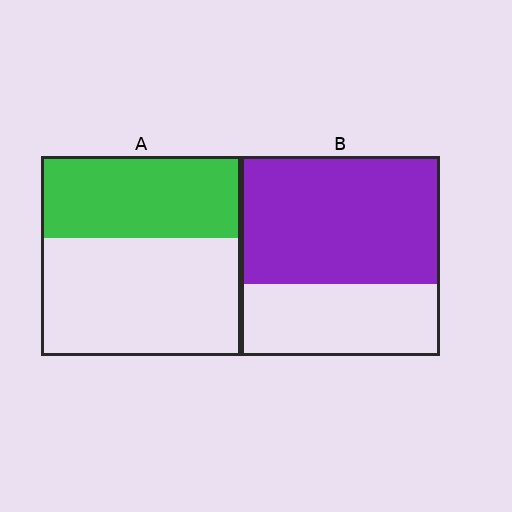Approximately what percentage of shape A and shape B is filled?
A is approximately 40% and B is approximately 65%.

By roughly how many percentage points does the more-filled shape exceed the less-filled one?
By roughly 25 percentage points (B over A).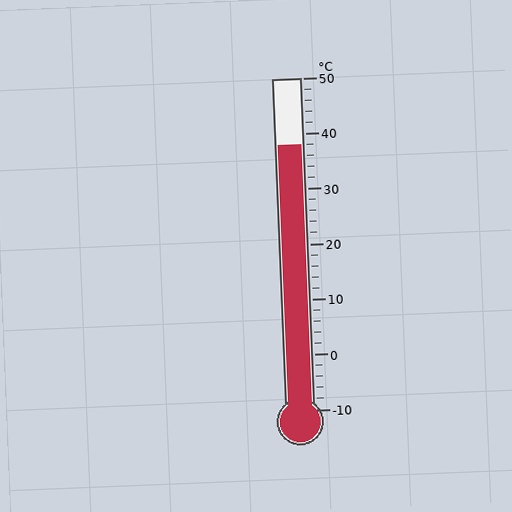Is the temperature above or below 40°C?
The temperature is below 40°C.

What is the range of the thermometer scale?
The thermometer scale ranges from -10°C to 50°C.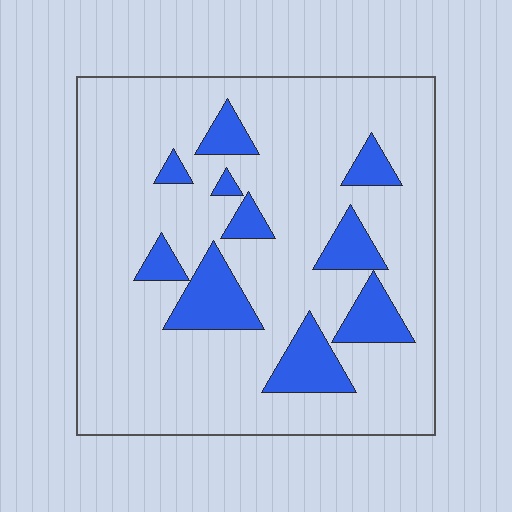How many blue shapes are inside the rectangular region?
10.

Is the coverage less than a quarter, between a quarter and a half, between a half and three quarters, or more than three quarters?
Less than a quarter.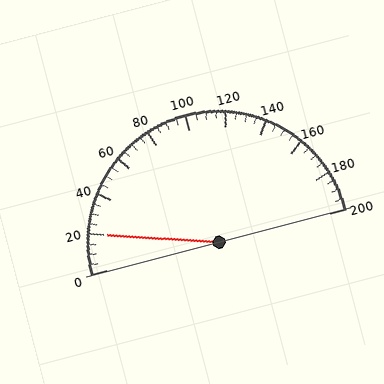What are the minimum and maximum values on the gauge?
The gauge ranges from 0 to 200.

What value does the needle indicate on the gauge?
The needle indicates approximately 20.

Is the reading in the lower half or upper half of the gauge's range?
The reading is in the lower half of the range (0 to 200).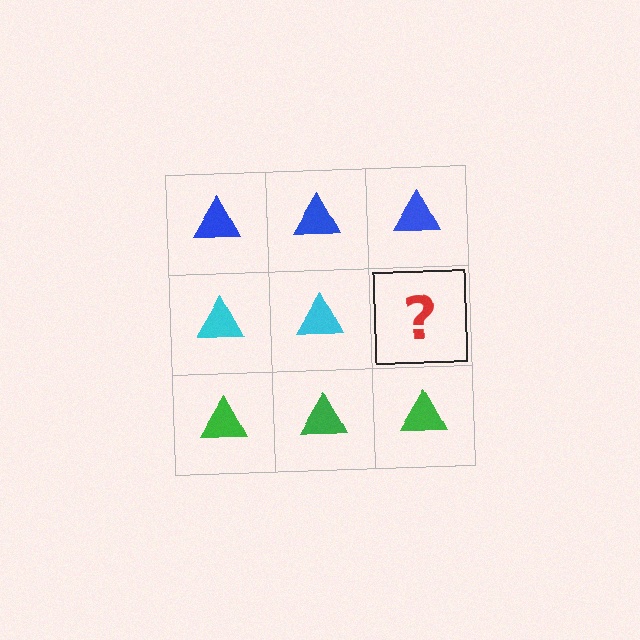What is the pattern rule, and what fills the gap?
The rule is that each row has a consistent color. The gap should be filled with a cyan triangle.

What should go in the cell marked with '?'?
The missing cell should contain a cyan triangle.